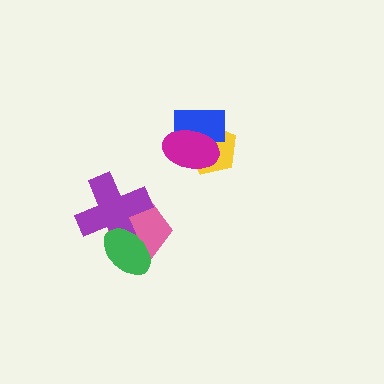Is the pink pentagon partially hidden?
Yes, it is partially covered by another shape.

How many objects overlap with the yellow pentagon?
2 objects overlap with the yellow pentagon.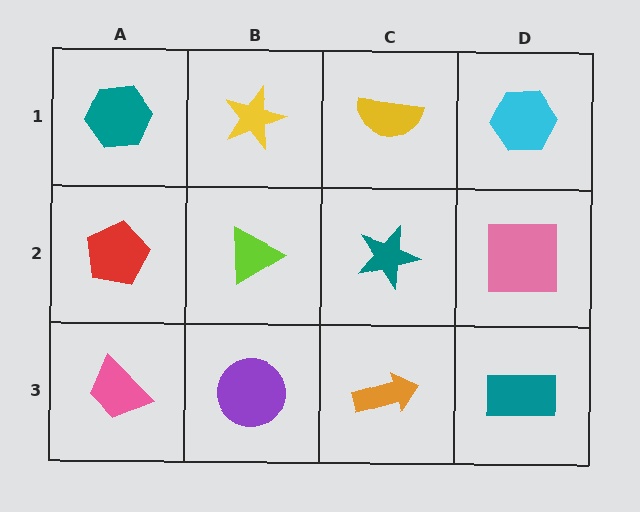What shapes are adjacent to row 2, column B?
A yellow star (row 1, column B), a purple circle (row 3, column B), a red pentagon (row 2, column A), a teal star (row 2, column C).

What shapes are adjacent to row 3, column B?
A lime triangle (row 2, column B), a pink trapezoid (row 3, column A), an orange arrow (row 3, column C).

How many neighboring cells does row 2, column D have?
3.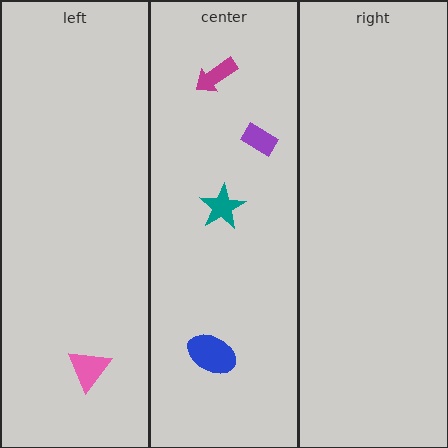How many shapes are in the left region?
1.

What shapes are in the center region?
The teal star, the blue ellipse, the purple rectangle, the magenta arrow.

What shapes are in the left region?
The pink triangle.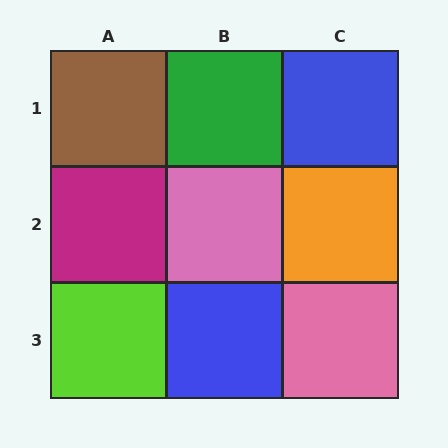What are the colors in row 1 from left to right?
Brown, green, blue.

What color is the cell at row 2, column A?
Magenta.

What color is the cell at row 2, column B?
Pink.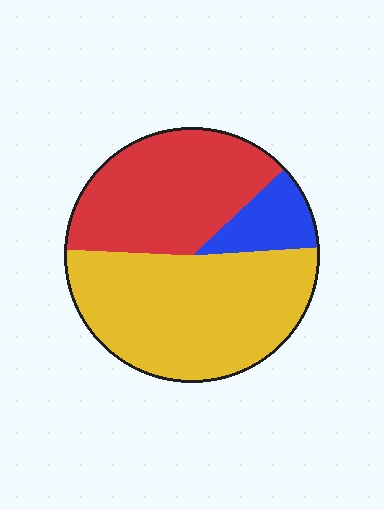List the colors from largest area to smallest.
From largest to smallest: yellow, red, blue.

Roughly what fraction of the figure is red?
Red takes up about three eighths (3/8) of the figure.